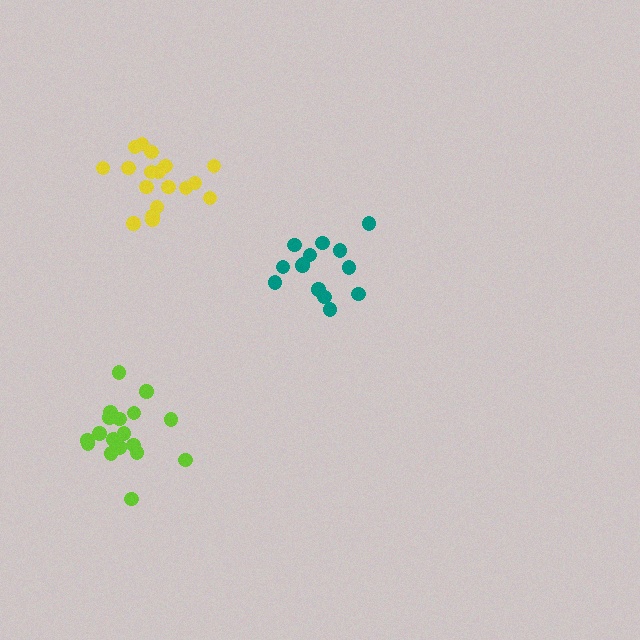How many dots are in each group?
Group 1: 19 dots, Group 2: 14 dots, Group 3: 18 dots (51 total).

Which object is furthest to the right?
The teal cluster is rightmost.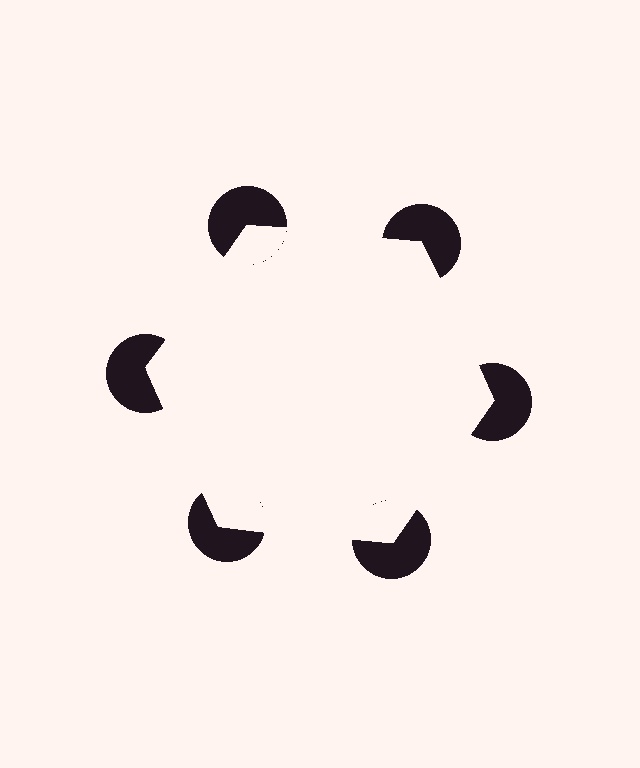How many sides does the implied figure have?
6 sides.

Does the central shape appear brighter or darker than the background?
It typically appears slightly brighter than the background, even though no actual brightness change is drawn.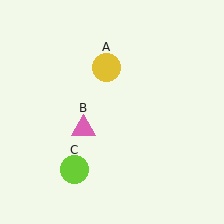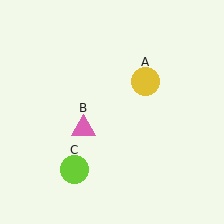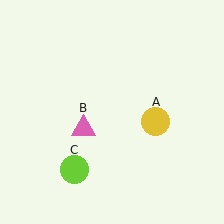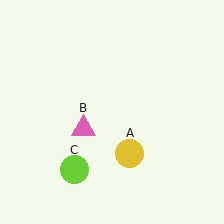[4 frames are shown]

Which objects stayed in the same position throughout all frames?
Pink triangle (object B) and lime circle (object C) remained stationary.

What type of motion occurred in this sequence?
The yellow circle (object A) rotated clockwise around the center of the scene.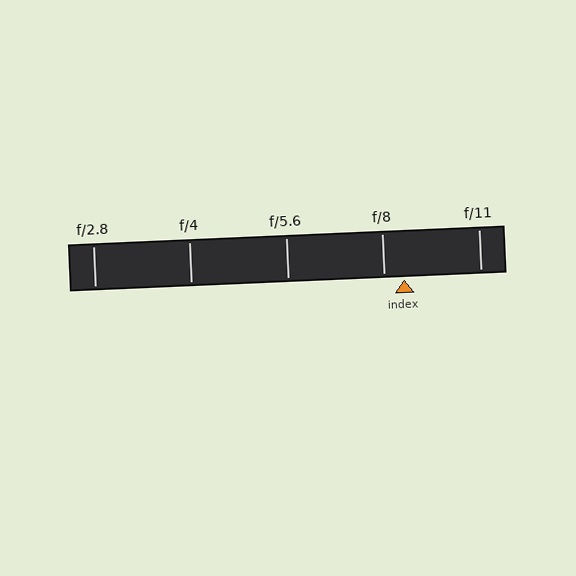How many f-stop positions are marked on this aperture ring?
There are 5 f-stop positions marked.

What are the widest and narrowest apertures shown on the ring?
The widest aperture shown is f/2.8 and the narrowest is f/11.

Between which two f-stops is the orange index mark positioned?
The index mark is between f/8 and f/11.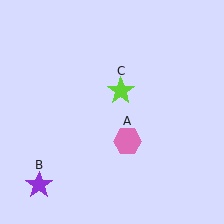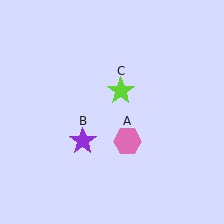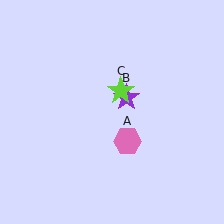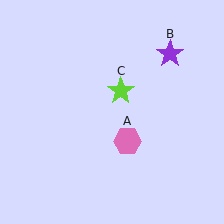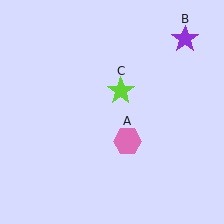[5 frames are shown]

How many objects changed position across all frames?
1 object changed position: purple star (object B).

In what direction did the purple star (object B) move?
The purple star (object B) moved up and to the right.